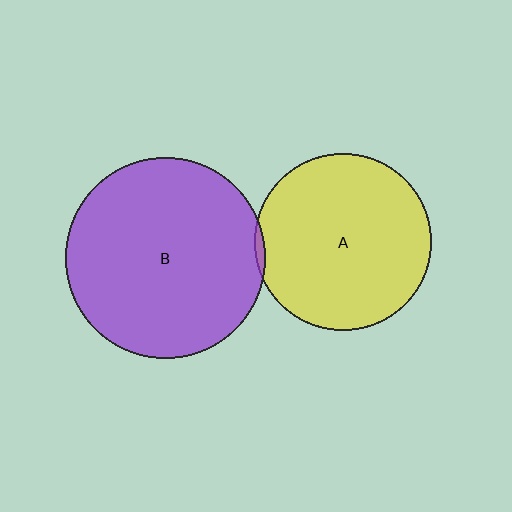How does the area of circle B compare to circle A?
Approximately 1.3 times.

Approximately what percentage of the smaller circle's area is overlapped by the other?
Approximately 5%.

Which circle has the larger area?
Circle B (purple).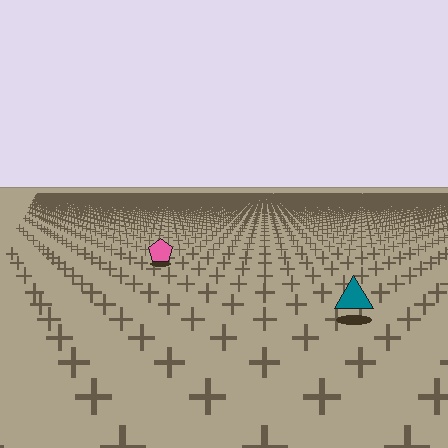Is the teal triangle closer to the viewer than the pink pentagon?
Yes. The teal triangle is closer — you can tell from the texture gradient: the ground texture is coarser near it.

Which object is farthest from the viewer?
The pink pentagon is farthest from the viewer. It appears smaller and the ground texture around it is denser.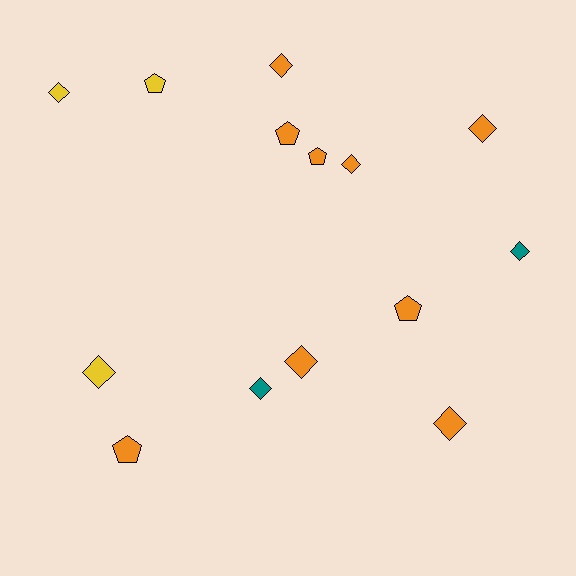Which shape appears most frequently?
Diamond, with 9 objects.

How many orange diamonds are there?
There are 5 orange diamonds.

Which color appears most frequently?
Orange, with 9 objects.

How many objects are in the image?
There are 14 objects.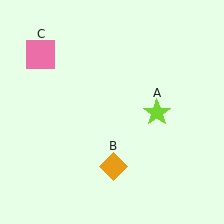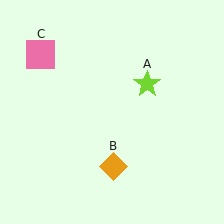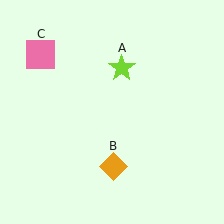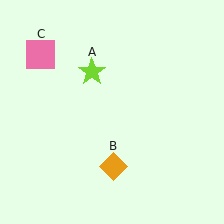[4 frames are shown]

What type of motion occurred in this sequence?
The lime star (object A) rotated counterclockwise around the center of the scene.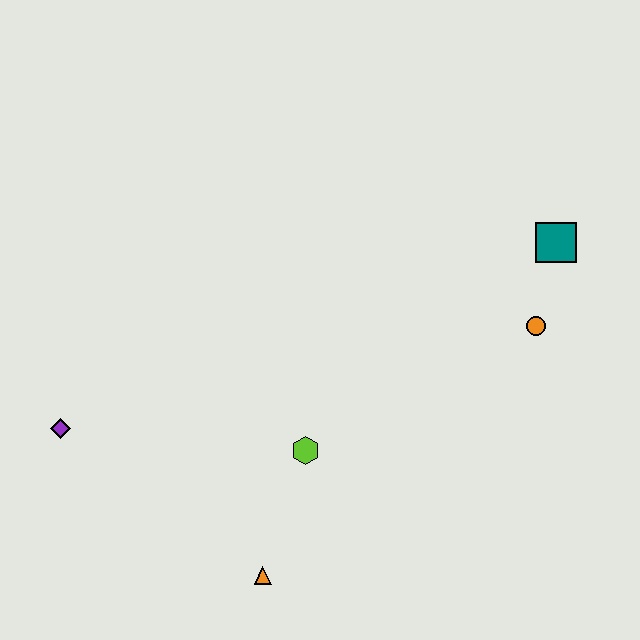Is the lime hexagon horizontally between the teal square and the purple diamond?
Yes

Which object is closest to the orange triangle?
The lime hexagon is closest to the orange triangle.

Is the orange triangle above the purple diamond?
No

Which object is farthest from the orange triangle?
The teal square is farthest from the orange triangle.